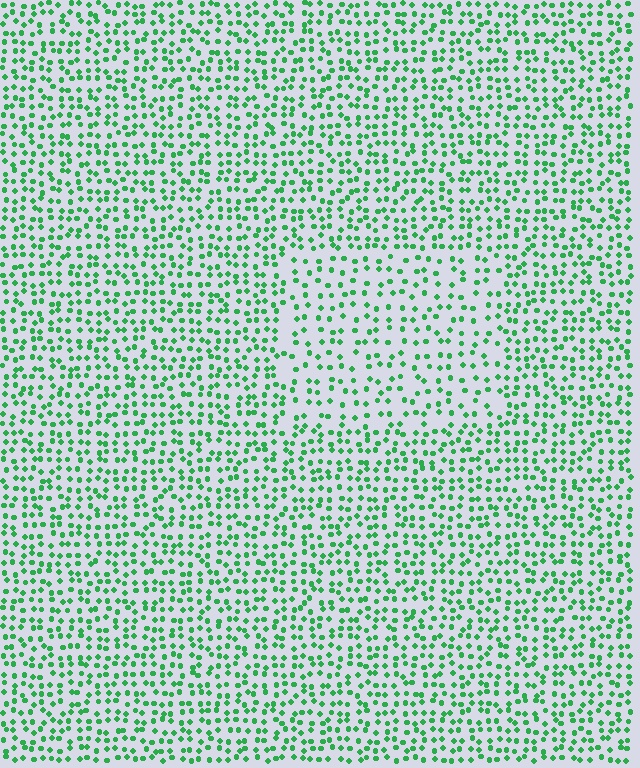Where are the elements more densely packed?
The elements are more densely packed outside the rectangle boundary.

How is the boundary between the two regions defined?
The boundary is defined by a change in element density (approximately 1.7x ratio). All elements are the same color, size, and shape.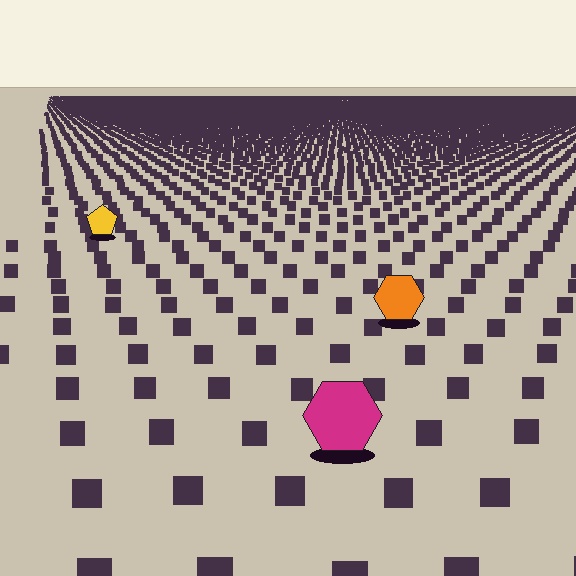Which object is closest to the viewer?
The magenta hexagon is closest. The texture marks near it are larger and more spread out.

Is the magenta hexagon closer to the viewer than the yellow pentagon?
Yes. The magenta hexagon is closer — you can tell from the texture gradient: the ground texture is coarser near it.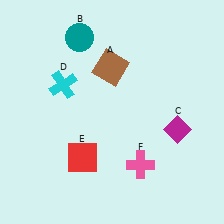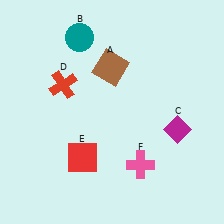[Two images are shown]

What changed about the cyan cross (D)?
In Image 1, D is cyan. In Image 2, it changed to red.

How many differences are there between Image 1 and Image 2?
There is 1 difference between the two images.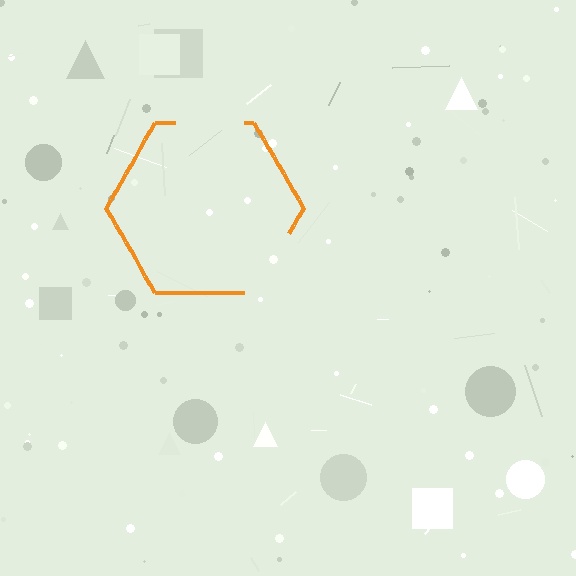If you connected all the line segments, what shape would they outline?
They would outline a hexagon.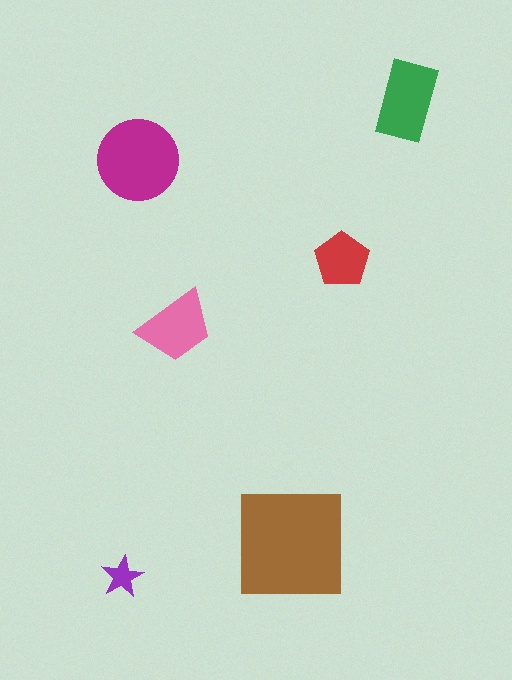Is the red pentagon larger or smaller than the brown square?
Smaller.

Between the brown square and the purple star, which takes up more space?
The brown square.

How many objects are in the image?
There are 6 objects in the image.